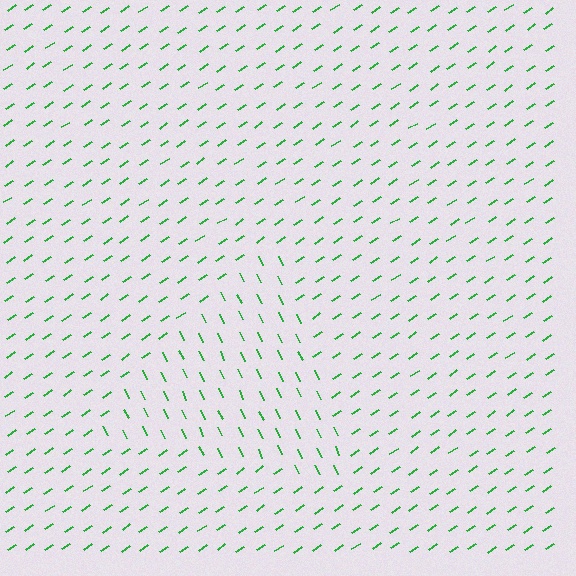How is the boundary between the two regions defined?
The boundary is defined purely by a change in line orientation (approximately 82 degrees difference). All lines are the same color and thickness.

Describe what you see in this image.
The image is filled with small green line segments. A triangle region in the image has lines oriented differently from the surrounding lines, creating a visible texture boundary.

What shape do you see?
I see a triangle.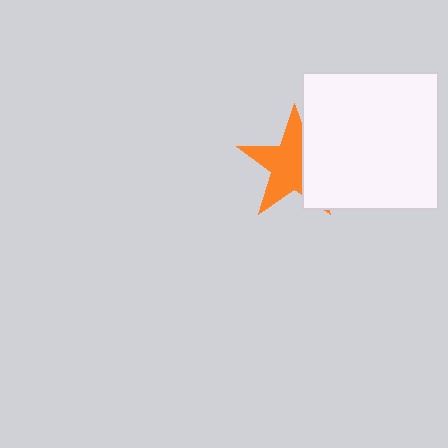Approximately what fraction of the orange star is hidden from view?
Roughly 38% of the orange star is hidden behind the white square.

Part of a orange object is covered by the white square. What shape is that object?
It is a star.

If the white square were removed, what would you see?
You would see the complete orange star.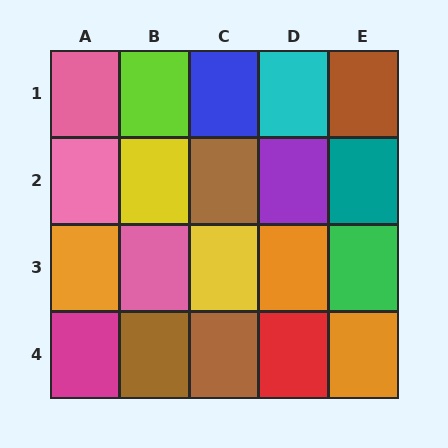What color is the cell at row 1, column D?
Cyan.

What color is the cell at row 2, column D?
Purple.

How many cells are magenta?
1 cell is magenta.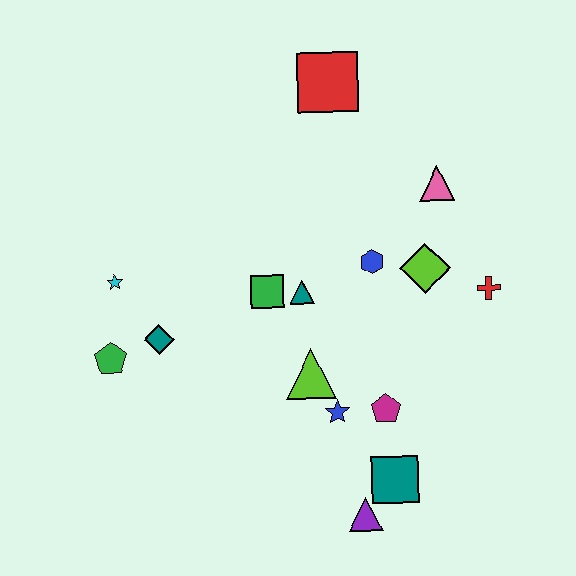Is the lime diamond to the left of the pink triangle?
Yes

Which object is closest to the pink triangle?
The lime diamond is closest to the pink triangle.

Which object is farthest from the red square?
The purple triangle is farthest from the red square.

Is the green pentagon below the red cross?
Yes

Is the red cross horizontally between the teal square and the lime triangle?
No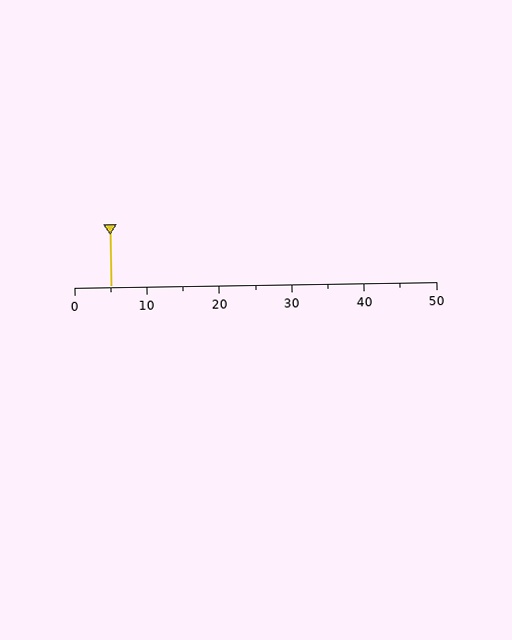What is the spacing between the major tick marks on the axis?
The major ticks are spaced 10 apart.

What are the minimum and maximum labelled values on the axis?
The axis runs from 0 to 50.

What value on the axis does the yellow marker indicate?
The marker indicates approximately 5.